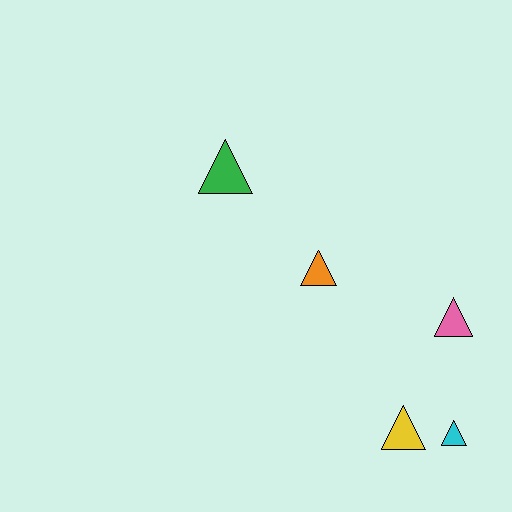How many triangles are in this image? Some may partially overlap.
There are 5 triangles.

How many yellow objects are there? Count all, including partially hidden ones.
There is 1 yellow object.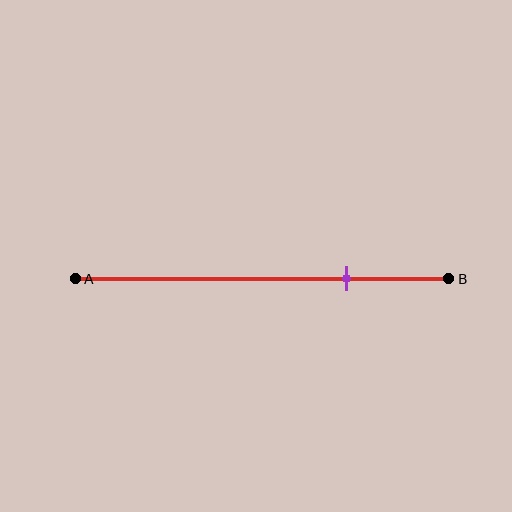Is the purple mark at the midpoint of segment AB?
No, the mark is at about 75% from A, not at the 50% midpoint.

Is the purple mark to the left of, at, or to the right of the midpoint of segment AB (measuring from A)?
The purple mark is to the right of the midpoint of segment AB.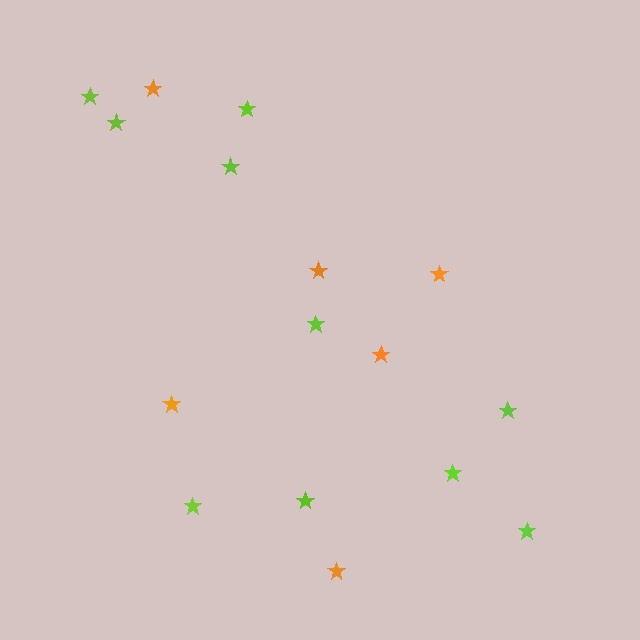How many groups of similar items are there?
There are 2 groups: one group of orange stars (6) and one group of lime stars (10).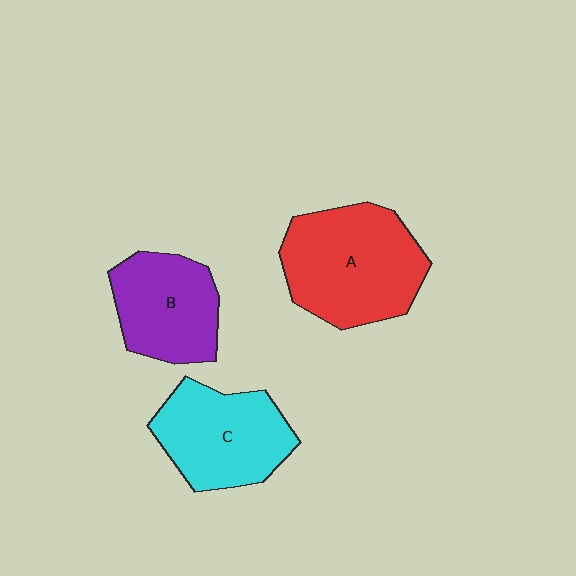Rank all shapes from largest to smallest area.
From largest to smallest: A (red), C (cyan), B (purple).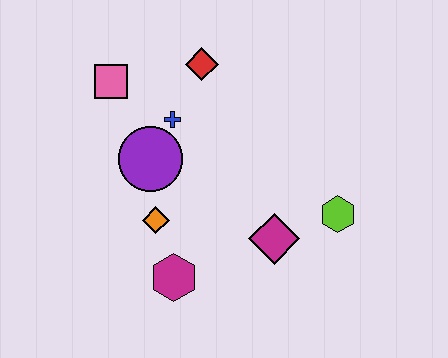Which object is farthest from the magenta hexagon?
The red diamond is farthest from the magenta hexagon.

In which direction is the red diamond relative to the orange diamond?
The red diamond is above the orange diamond.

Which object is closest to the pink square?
The blue cross is closest to the pink square.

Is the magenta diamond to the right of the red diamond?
Yes